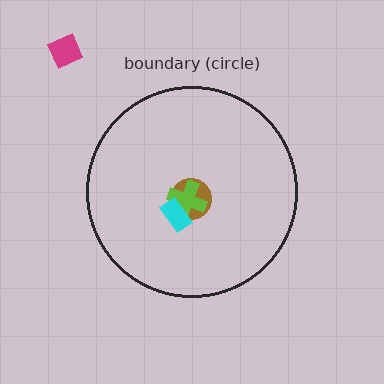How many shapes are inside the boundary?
3 inside, 1 outside.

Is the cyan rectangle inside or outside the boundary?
Inside.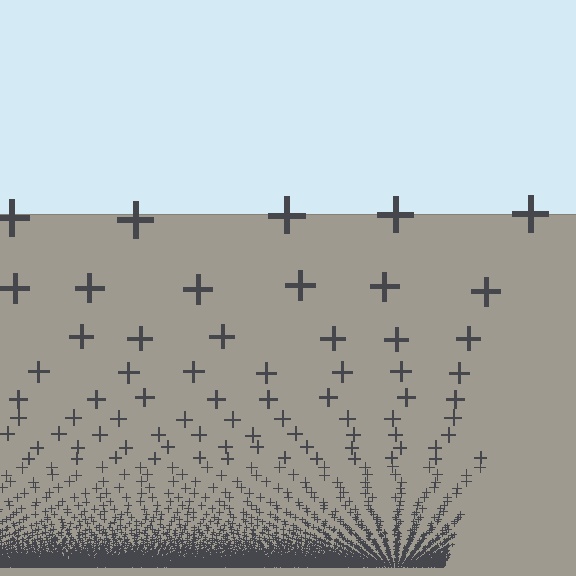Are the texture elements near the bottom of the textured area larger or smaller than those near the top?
Smaller. The gradient is inverted — elements near the bottom are smaller and denser.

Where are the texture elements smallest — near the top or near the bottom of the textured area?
Near the bottom.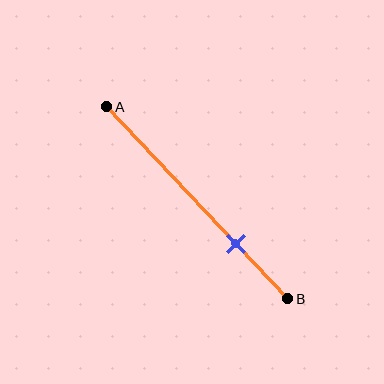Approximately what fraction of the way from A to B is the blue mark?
The blue mark is approximately 70% of the way from A to B.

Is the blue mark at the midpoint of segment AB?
No, the mark is at about 70% from A, not at the 50% midpoint.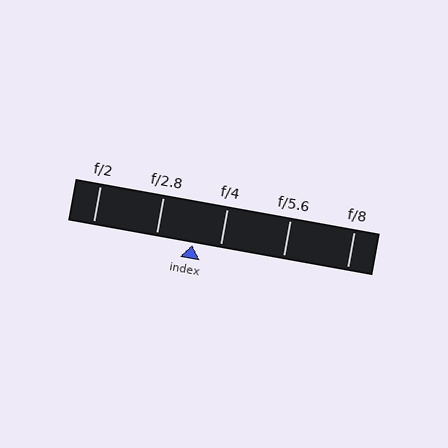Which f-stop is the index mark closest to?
The index mark is closest to f/4.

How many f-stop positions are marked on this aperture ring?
There are 5 f-stop positions marked.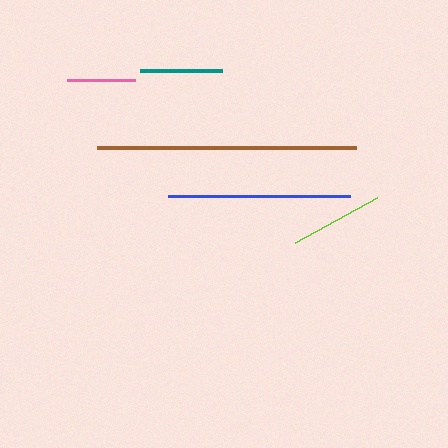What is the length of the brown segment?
The brown segment is approximately 259 pixels long.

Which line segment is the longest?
The brown line is the longest at approximately 259 pixels.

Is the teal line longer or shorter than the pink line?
The teal line is longer than the pink line.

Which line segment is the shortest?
The pink line is the shortest at approximately 68 pixels.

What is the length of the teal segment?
The teal segment is approximately 82 pixels long.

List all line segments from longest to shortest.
From longest to shortest: brown, blue, lime, teal, pink.